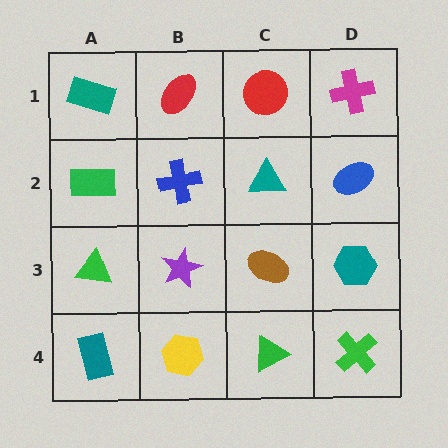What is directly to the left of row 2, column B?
A green rectangle.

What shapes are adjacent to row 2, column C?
A red circle (row 1, column C), a brown ellipse (row 3, column C), a blue cross (row 2, column B), a blue ellipse (row 2, column D).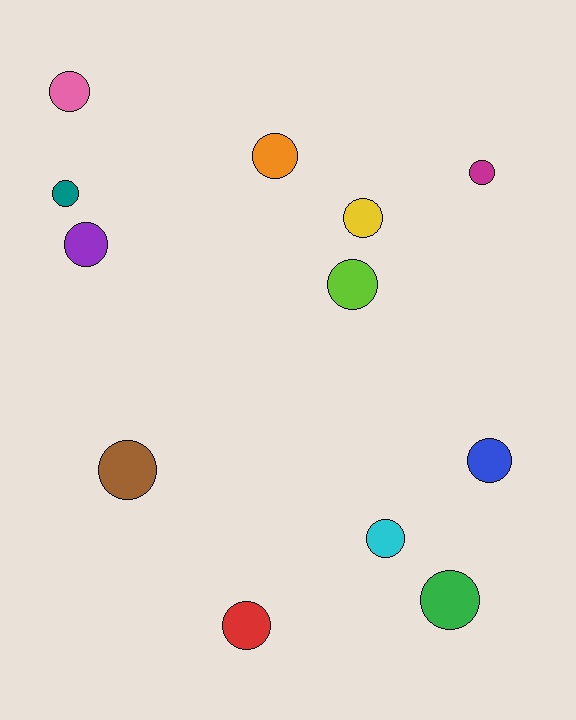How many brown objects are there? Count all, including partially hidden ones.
There is 1 brown object.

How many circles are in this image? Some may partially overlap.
There are 12 circles.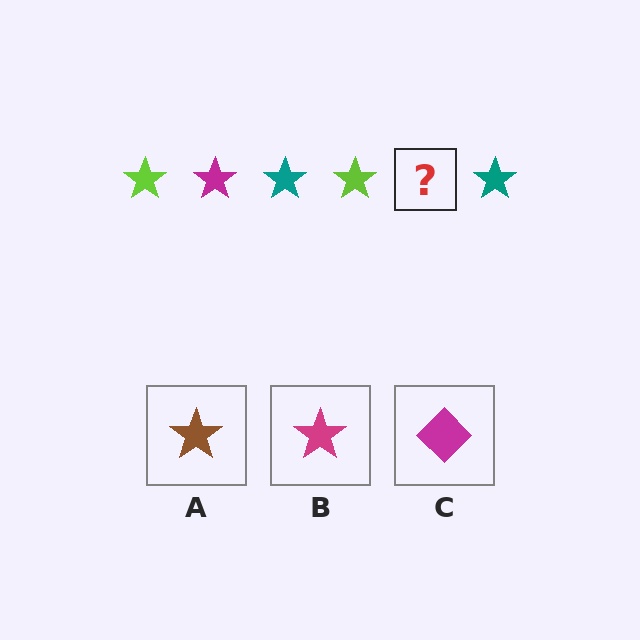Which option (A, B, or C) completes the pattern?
B.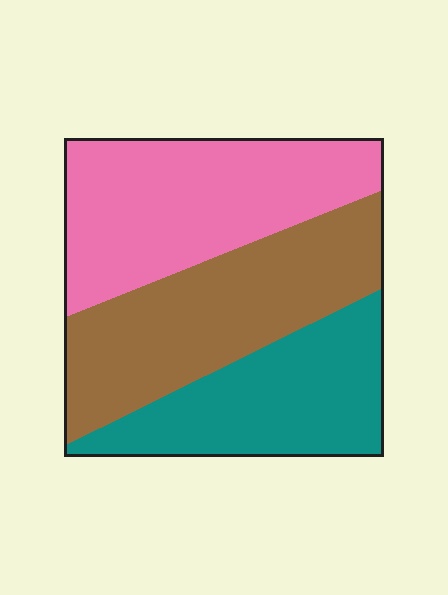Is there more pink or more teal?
Pink.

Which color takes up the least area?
Teal, at roughly 30%.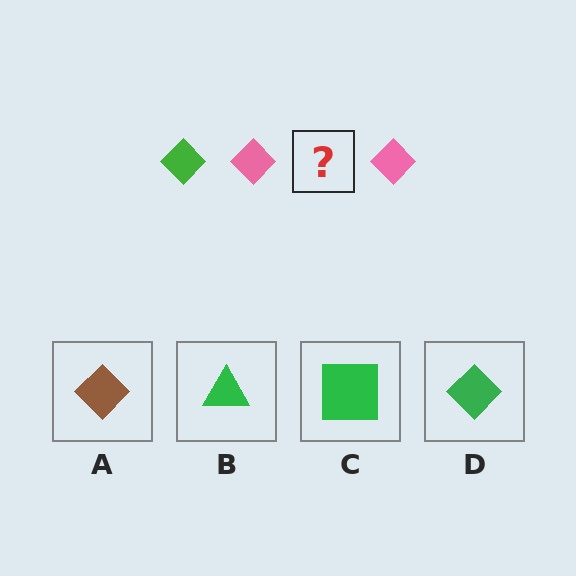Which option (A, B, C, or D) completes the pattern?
D.